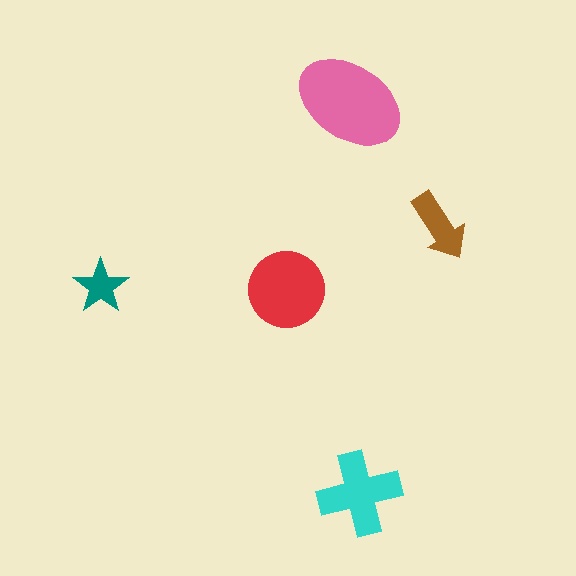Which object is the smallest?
The teal star.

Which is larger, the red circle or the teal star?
The red circle.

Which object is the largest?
The pink ellipse.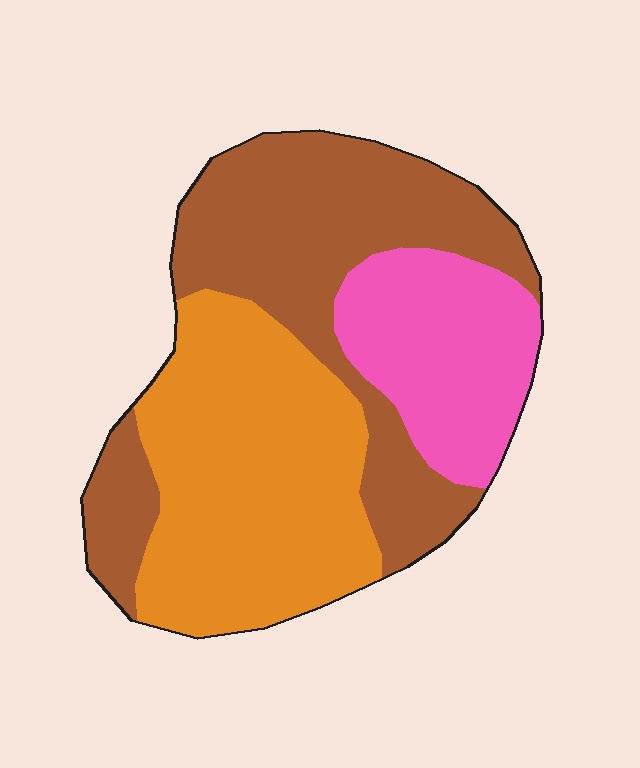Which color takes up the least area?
Pink, at roughly 20%.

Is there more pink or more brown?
Brown.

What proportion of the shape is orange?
Orange takes up about three eighths (3/8) of the shape.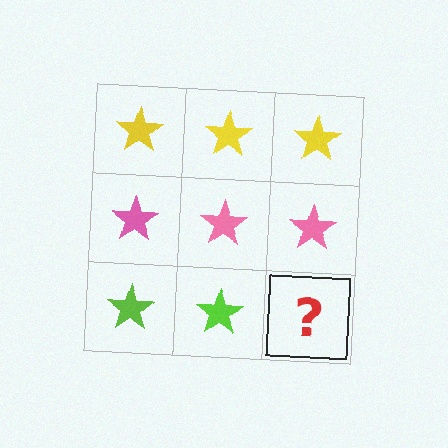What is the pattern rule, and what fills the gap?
The rule is that each row has a consistent color. The gap should be filled with a lime star.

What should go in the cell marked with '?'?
The missing cell should contain a lime star.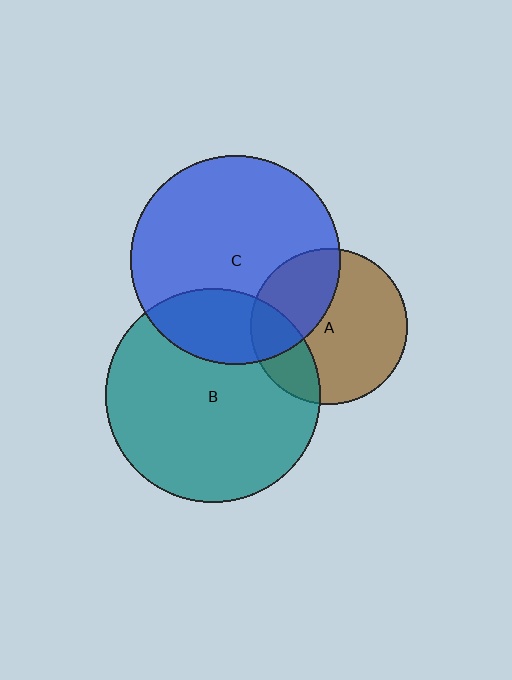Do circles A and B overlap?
Yes.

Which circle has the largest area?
Circle B (teal).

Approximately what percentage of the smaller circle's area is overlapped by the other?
Approximately 25%.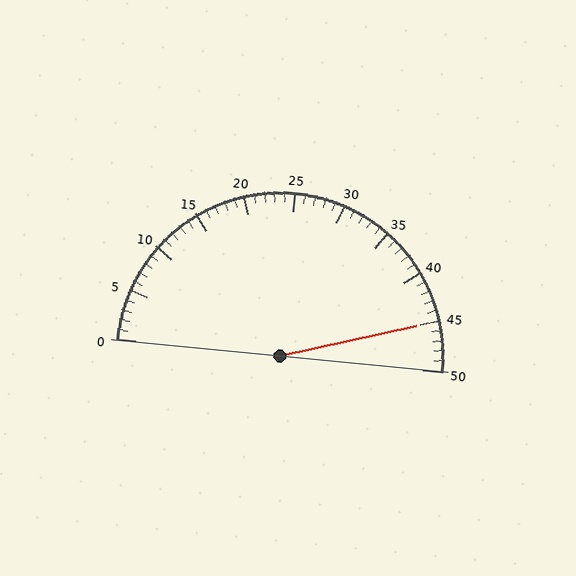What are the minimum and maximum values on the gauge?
The gauge ranges from 0 to 50.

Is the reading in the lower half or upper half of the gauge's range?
The reading is in the upper half of the range (0 to 50).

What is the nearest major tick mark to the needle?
The nearest major tick mark is 45.